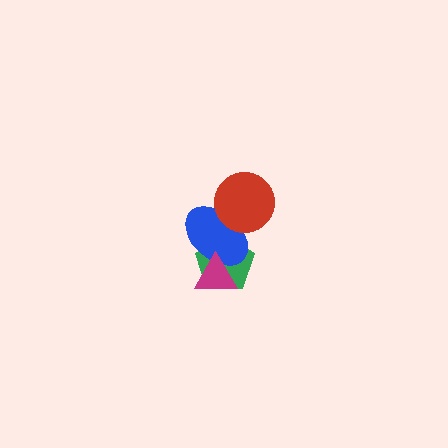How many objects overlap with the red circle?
1 object overlaps with the red circle.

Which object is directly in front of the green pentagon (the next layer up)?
The blue ellipse is directly in front of the green pentagon.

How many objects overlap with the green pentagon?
2 objects overlap with the green pentagon.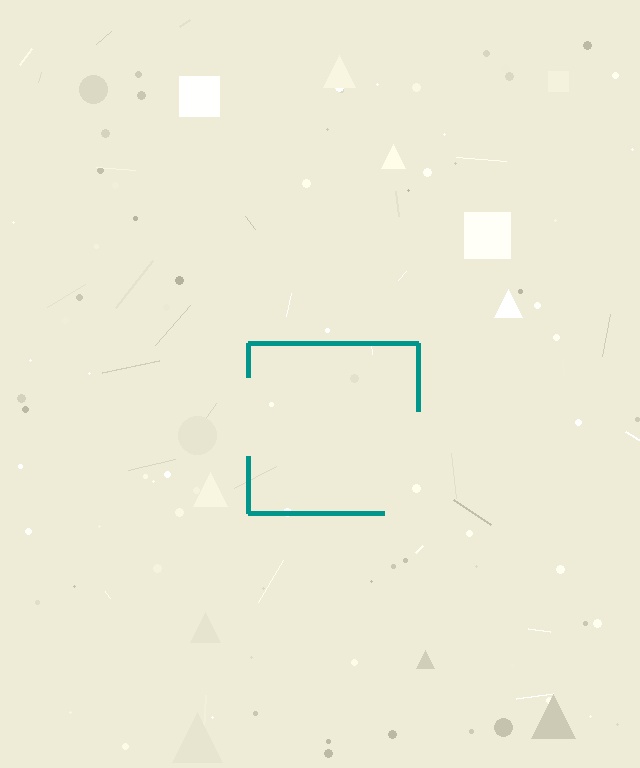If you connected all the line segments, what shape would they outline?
They would outline a square.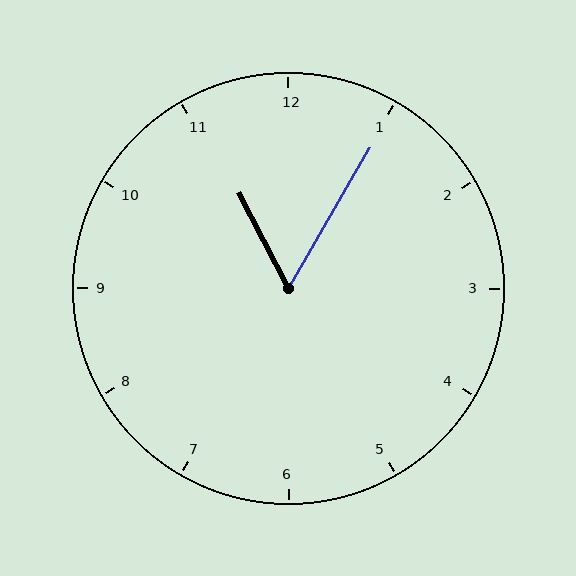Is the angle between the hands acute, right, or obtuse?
It is acute.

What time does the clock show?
11:05.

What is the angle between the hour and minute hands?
Approximately 58 degrees.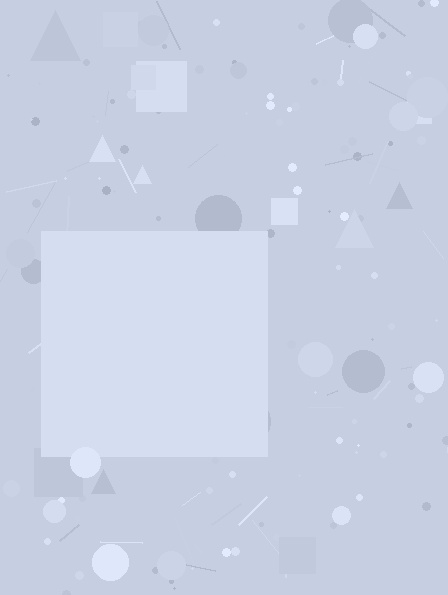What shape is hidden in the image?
A square is hidden in the image.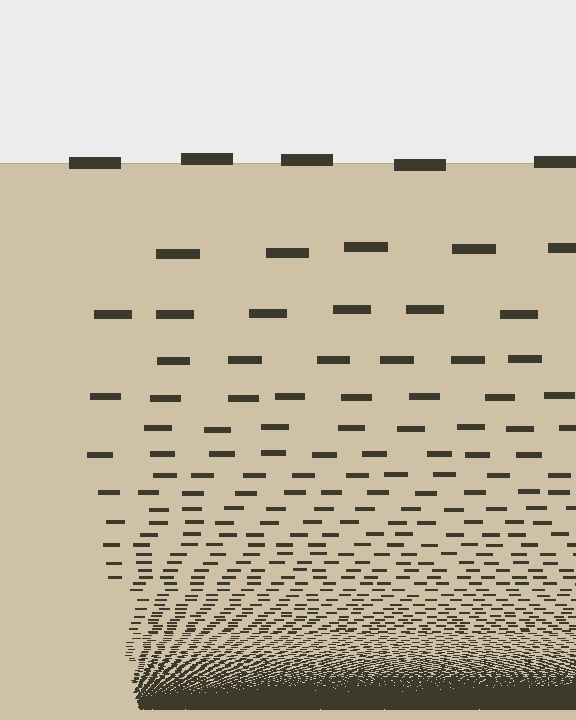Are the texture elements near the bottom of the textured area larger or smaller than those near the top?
Smaller. The gradient is inverted — elements near the bottom are smaller and denser.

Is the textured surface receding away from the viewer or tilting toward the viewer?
The surface appears to tilt toward the viewer. Texture elements get larger and sparser toward the top.